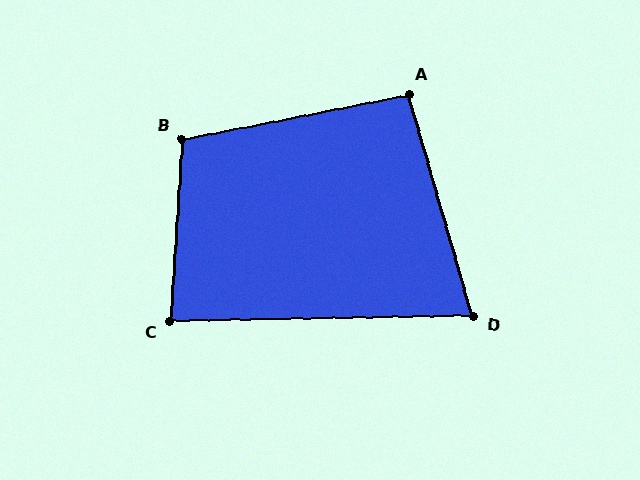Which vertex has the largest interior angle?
B, at approximately 105 degrees.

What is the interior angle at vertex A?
Approximately 95 degrees (approximately right).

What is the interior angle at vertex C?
Approximately 85 degrees (approximately right).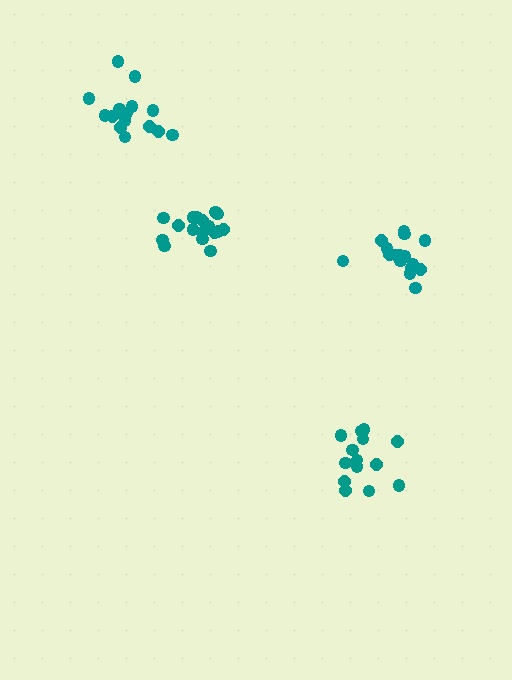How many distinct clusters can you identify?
There are 4 distinct clusters.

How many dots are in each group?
Group 1: 16 dots, Group 2: 14 dots, Group 3: 17 dots, Group 4: 17 dots (64 total).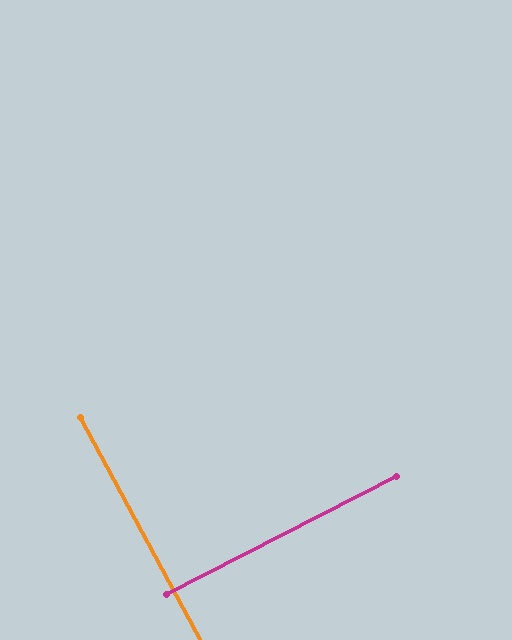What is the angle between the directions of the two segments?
Approximately 89 degrees.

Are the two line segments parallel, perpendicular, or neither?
Perpendicular — they meet at approximately 89°.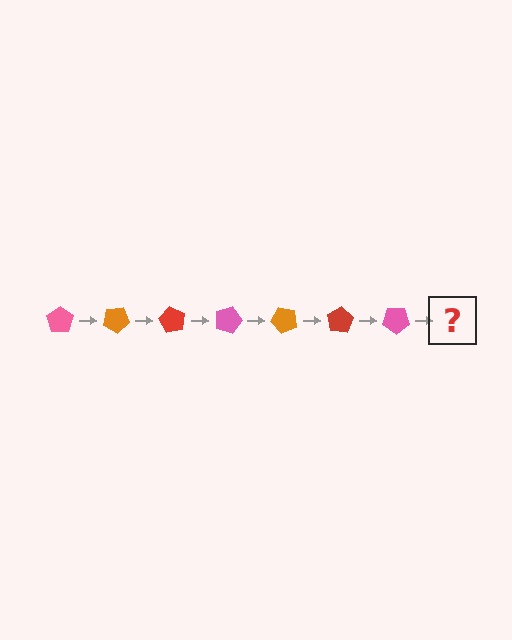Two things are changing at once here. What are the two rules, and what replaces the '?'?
The two rules are that it rotates 30 degrees each step and the color cycles through pink, orange, and red. The '?' should be an orange pentagon, rotated 210 degrees from the start.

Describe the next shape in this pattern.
It should be an orange pentagon, rotated 210 degrees from the start.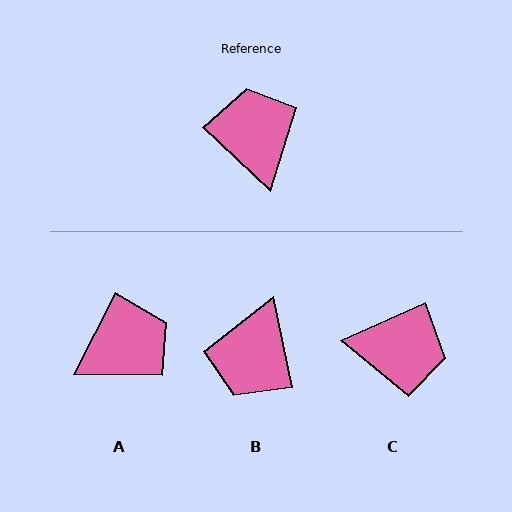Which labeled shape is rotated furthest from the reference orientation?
B, about 146 degrees away.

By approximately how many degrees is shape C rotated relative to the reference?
Approximately 112 degrees clockwise.